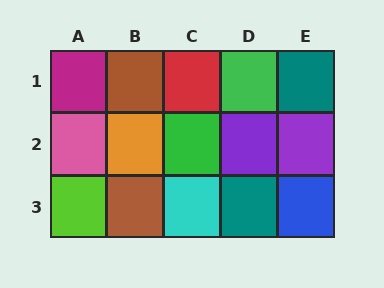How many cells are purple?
2 cells are purple.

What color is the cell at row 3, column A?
Lime.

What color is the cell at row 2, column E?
Purple.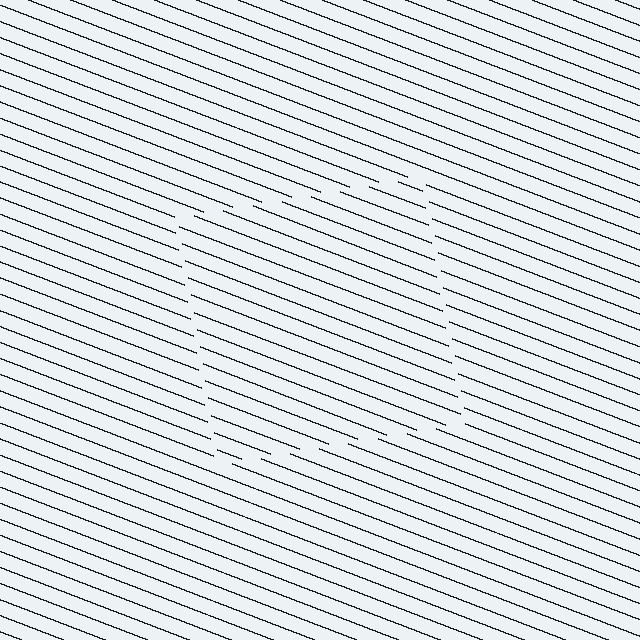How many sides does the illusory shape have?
4 sides — the line-ends trace a square.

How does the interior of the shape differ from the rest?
The interior of the shape contains the same grating, shifted by half a period — the contour is defined by the phase discontinuity where line-ends from the inner and outer gratings abut.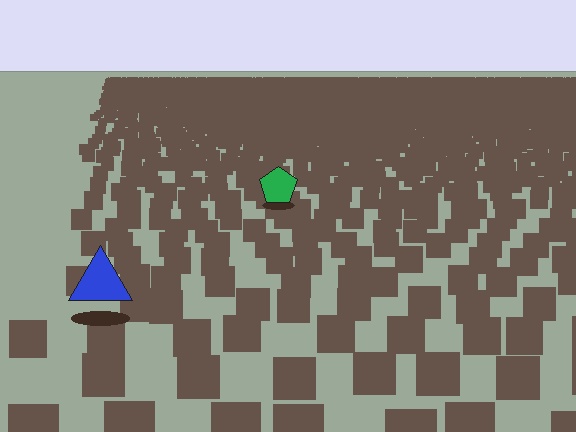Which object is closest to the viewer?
The blue triangle is closest. The texture marks near it are larger and more spread out.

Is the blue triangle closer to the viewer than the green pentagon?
Yes. The blue triangle is closer — you can tell from the texture gradient: the ground texture is coarser near it.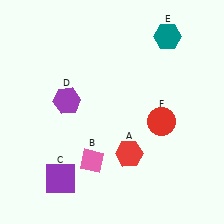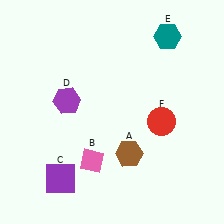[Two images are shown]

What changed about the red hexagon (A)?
In Image 1, A is red. In Image 2, it changed to brown.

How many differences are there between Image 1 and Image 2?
There is 1 difference between the two images.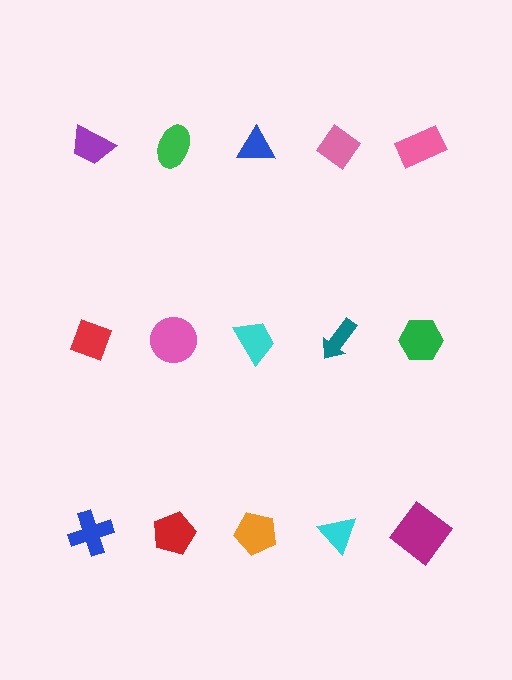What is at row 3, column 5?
A magenta diamond.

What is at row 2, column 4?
A teal arrow.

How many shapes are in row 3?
5 shapes.